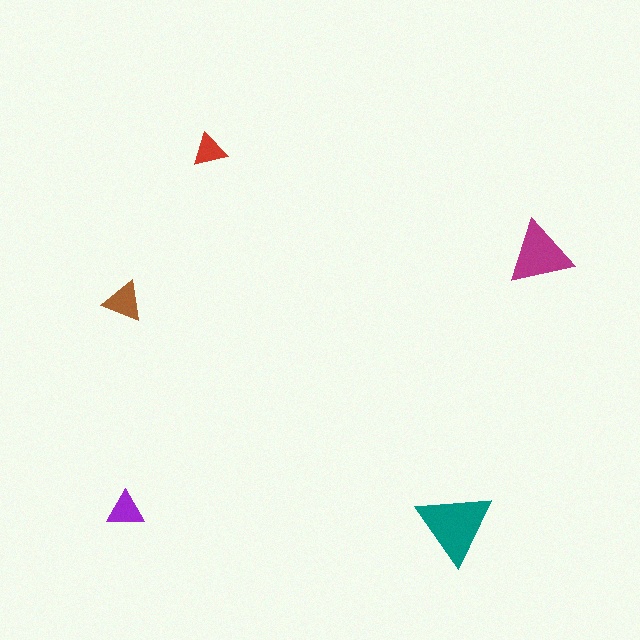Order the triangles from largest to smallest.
the teal one, the magenta one, the brown one, the purple one, the red one.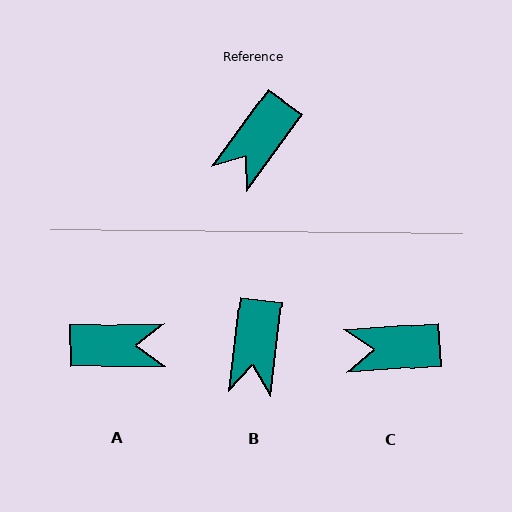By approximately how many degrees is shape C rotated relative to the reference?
Approximately 50 degrees clockwise.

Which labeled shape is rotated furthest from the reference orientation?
A, about 127 degrees away.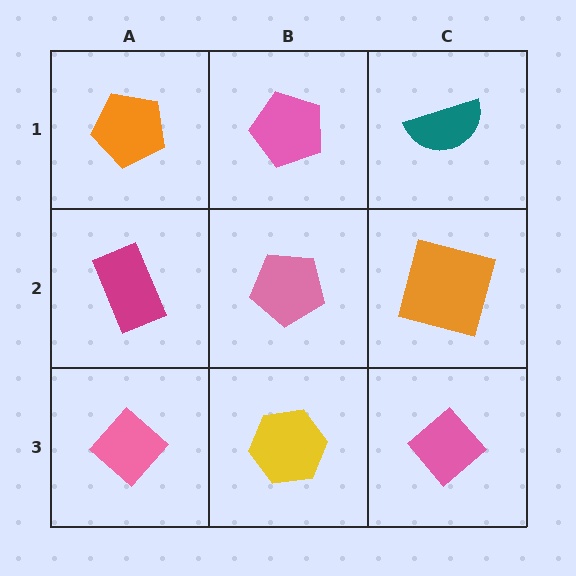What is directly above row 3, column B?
A pink pentagon.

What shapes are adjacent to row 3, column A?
A magenta rectangle (row 2, column A), a yellow hexagon (row 3, column B).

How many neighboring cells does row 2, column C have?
3.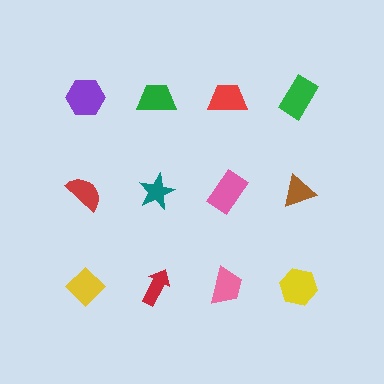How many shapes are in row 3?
4 shapes.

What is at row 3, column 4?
A yellow hexagon.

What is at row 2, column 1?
A red semicircle.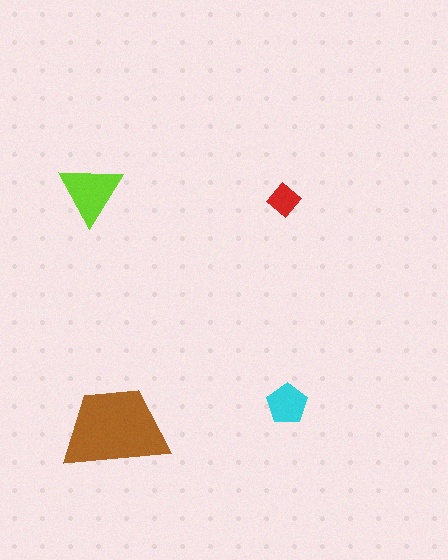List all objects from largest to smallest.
The brown trapezoid, the lime triangle, the cyan pentagon, the red diamond.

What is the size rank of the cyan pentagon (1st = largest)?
3rd.